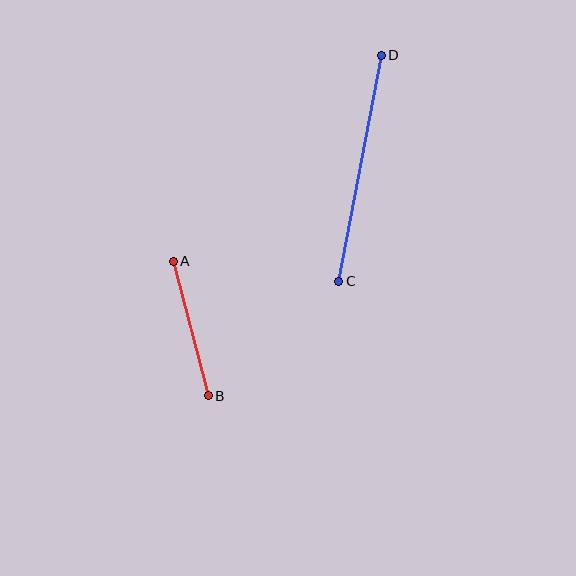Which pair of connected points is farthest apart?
Points C and D are farthest apart.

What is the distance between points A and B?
The distance is approximately 139 pixels.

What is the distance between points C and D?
The distance is approximately 230 pixels.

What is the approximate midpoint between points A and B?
The midpoint is at approximately (191, 328) pixels.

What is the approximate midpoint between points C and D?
The midpoint is at approximately (360, 168) pixels.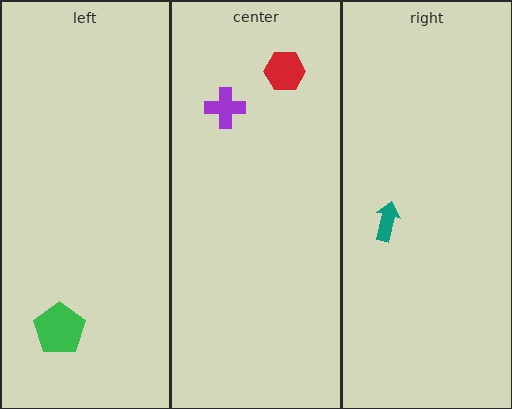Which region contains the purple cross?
The center region.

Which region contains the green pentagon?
The left region.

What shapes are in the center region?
The purple cross, the red hexagon.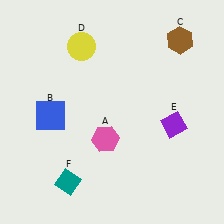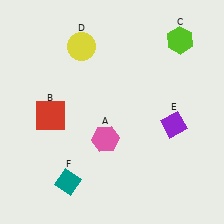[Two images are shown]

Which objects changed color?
B changed from blue to red. C changed from brown to lime.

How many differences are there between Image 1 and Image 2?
There are 2 differences between the two images.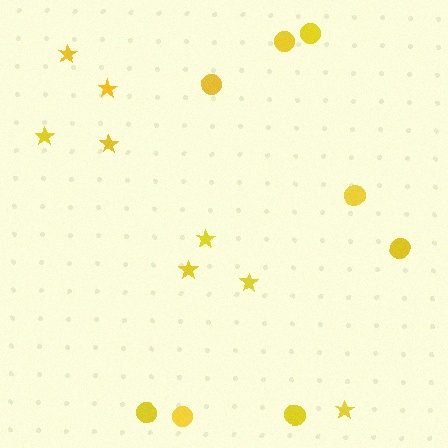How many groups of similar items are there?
There are 2 groups: one group of stars (8) and one group of circles (8).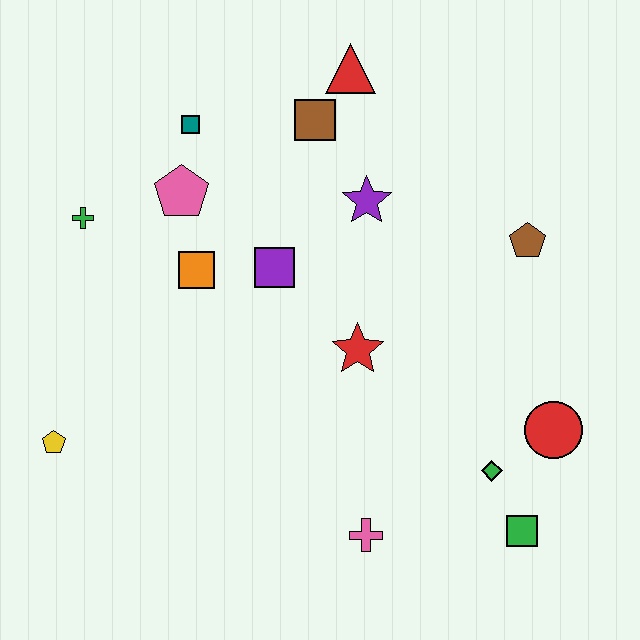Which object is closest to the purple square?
The orange square is closest to the purple square.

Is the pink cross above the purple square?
No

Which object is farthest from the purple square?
The green square is farthest from the purple square.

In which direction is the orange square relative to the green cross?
The orange square is to the right of the green cross.